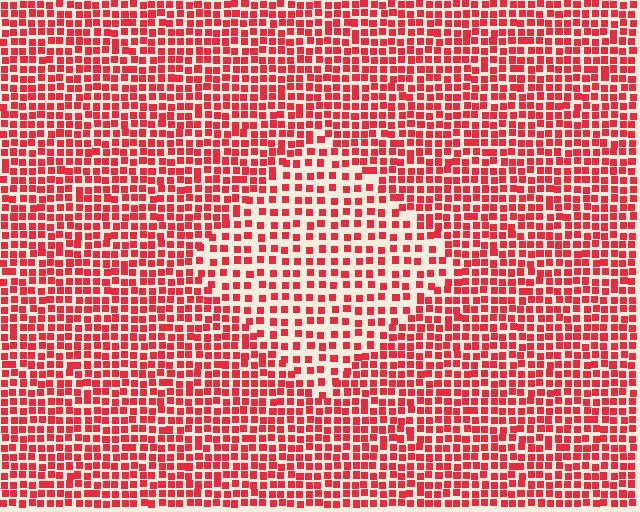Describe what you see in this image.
The image contains small red elements arranged at two different densities. A diamond-shaped region is visible where the elements are less densely packed than the surrounding area.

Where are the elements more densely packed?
The elements are more densely packed outside the diamond boundary.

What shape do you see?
I see a diamond.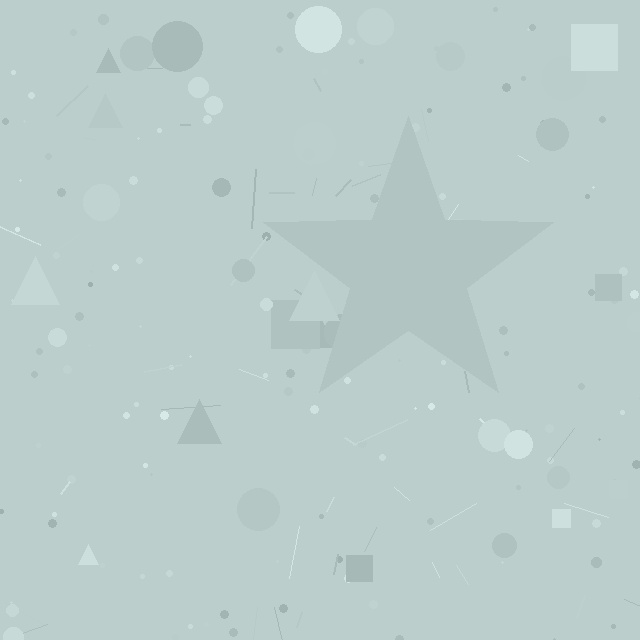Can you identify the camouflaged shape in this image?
The camouflaged shape is a star.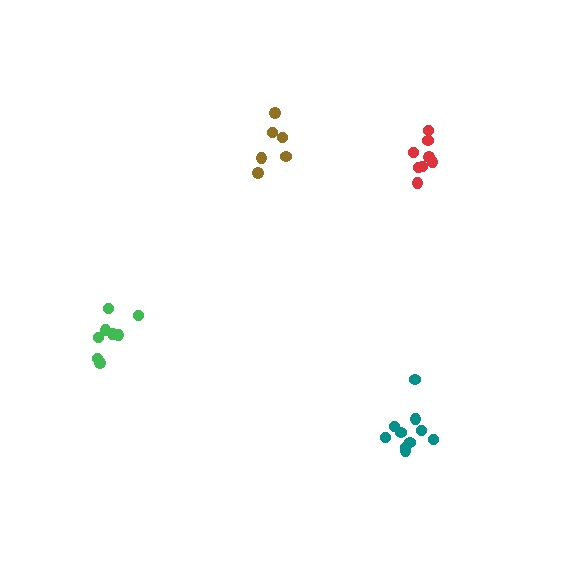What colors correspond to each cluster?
The clusters are colored: red, brown, teal, green.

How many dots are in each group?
Group 1: 8 dots, Group 2: 6 dots, Group 3: 10 dots, Group 4: 9 dots (33 total).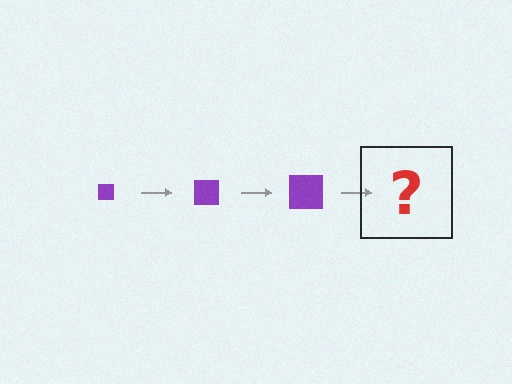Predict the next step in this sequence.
The next step is a purple square, larger than the previous one.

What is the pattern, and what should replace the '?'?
The pattern is that the square gets progressively larger each step. The '?' should be a purple square, larger than the previous one.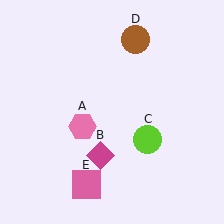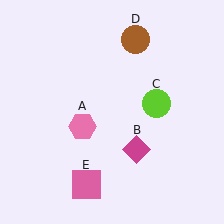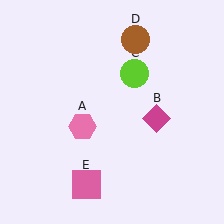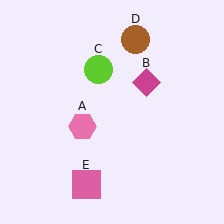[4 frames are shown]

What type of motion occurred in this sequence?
The magenta diamond (object B), lime circle (object C) rotated counterclockwise around the center of the scene.